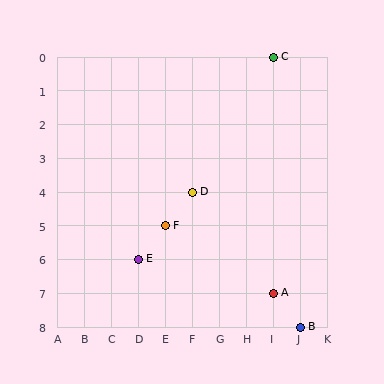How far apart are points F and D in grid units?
Points F and D are 1 column and 1 row apart (about 1.4 grid units diagonally).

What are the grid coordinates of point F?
Point F is at grid coordinates (E, 5).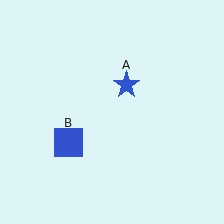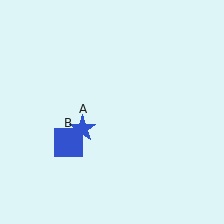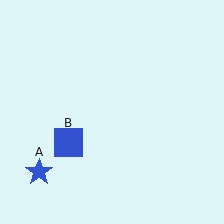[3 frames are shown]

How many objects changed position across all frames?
1 object changed position: blue star (object A).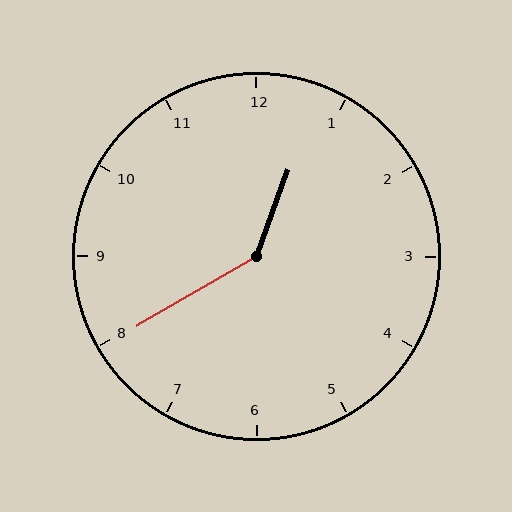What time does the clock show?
12:40.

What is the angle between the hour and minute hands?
Approximately 140 degrees.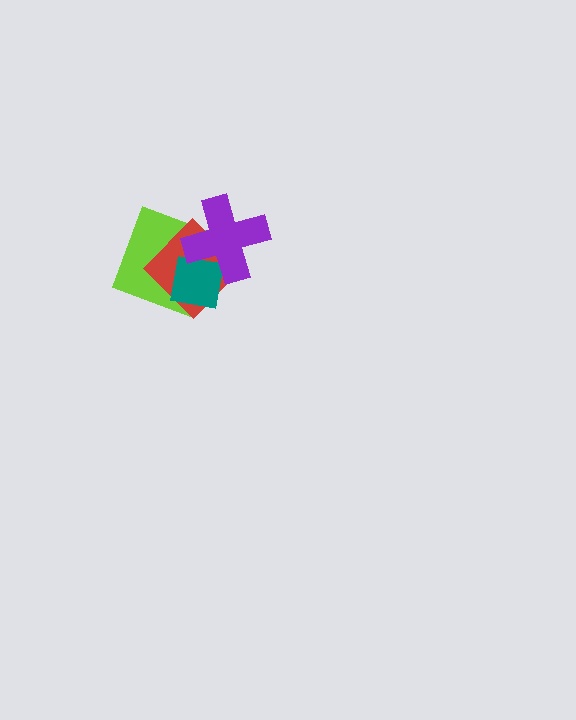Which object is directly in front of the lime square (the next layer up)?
The red diamond is directly in front of the lime square.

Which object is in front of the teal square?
The purple cross is in front of the teal square.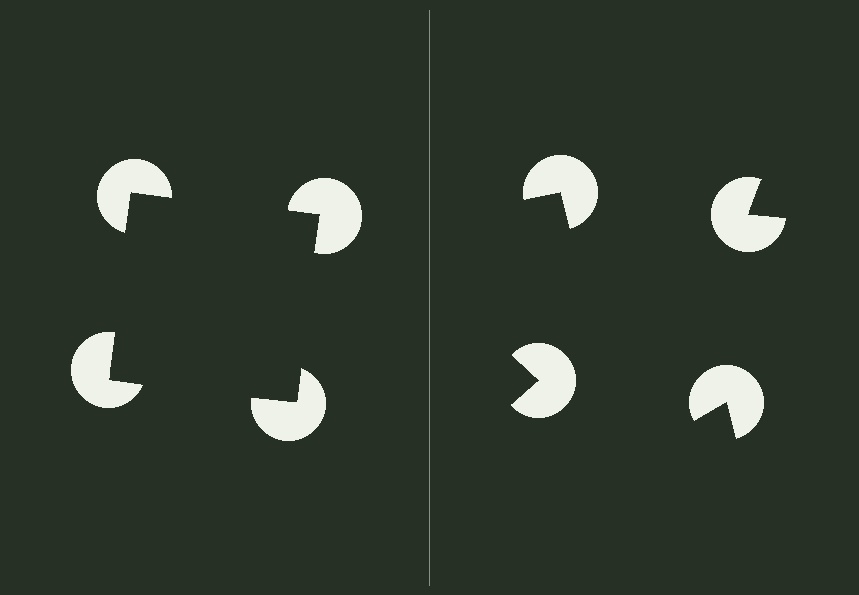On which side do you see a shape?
An illusory square appears on the left side. On the right side the wedge cuts are rotated, so no coherent shape forms.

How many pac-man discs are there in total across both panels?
8 — 4 on each side.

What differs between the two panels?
The pac-man discs are positioned identically on both sides; only the wedge orientations differ. On the left they align to a square; on the right they are misaligned.